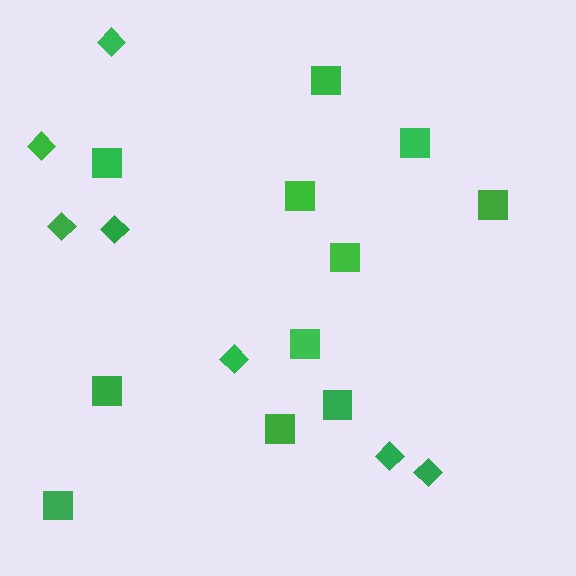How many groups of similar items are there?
There are 2 groups: one group of squares (11) and one group of diamonds (7).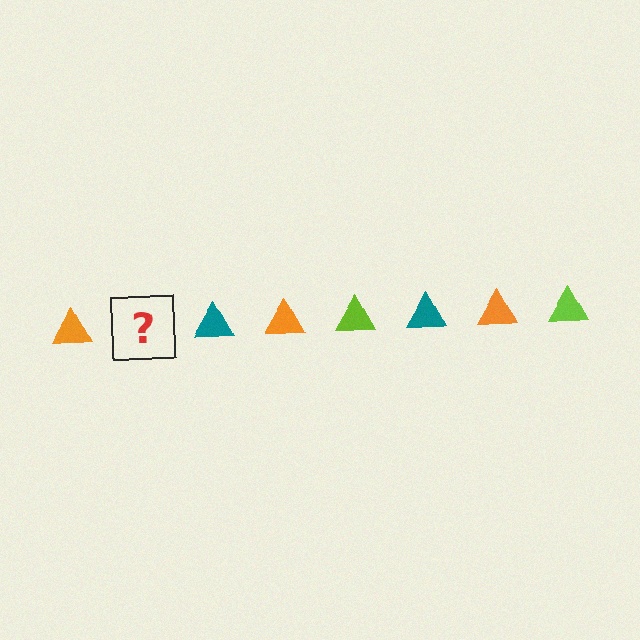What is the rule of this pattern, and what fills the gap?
The rule is that the pattern cycles through orange, lime, teal triangles. The gap should be filled with a lime triangle.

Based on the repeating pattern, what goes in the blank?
The blank should be a lime triangle.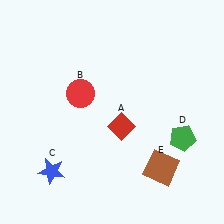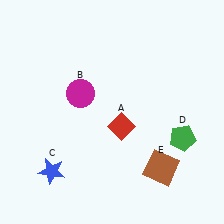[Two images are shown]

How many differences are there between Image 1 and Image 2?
There is 1 difference between the two images.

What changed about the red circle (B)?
In Image 1, B is red. In Image 2, it changed to magenta.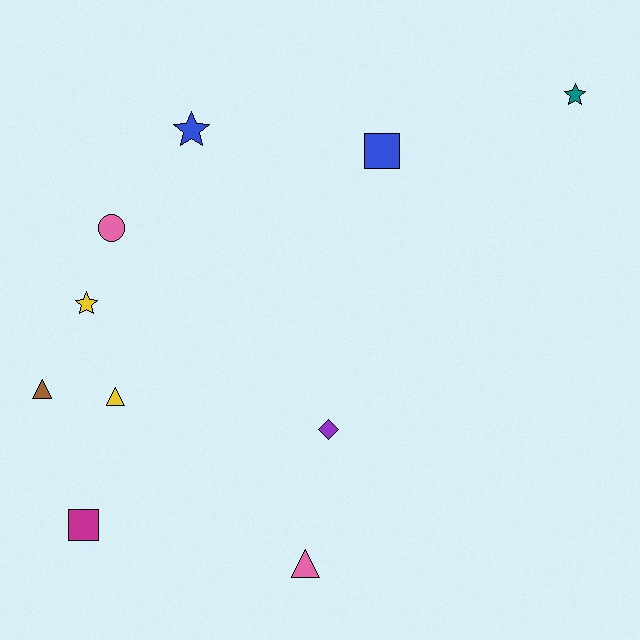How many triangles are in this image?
There are 3 triangles.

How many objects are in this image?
There are 10 objects.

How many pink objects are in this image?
There are 2 pink objects.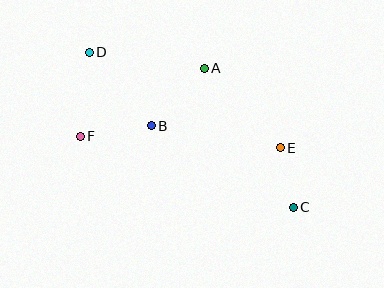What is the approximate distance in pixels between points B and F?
The distance between B and F is approximately 71 pixels.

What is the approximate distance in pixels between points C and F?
The distance between C and F is approximately 224 pixels.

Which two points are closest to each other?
Points C and E are closest to each other.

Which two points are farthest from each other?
Points C and D are farthest from each other.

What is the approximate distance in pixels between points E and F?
The distance between E and F is approximately 200 pixels.